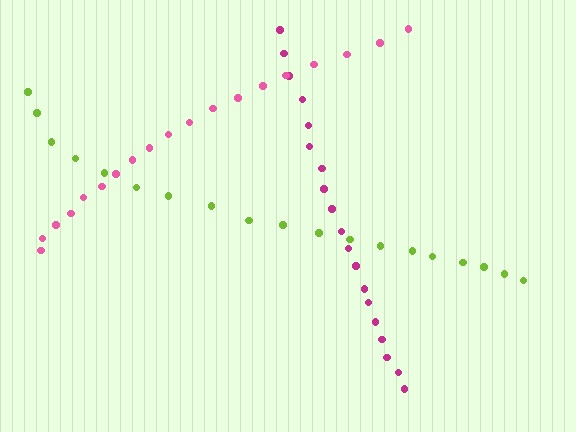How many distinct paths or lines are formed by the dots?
There are 3 distinct paths.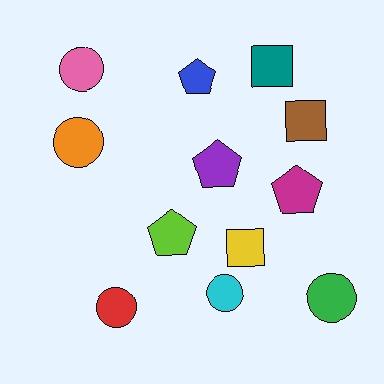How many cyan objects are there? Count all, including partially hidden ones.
There is 1 cyan object.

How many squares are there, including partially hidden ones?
There are 3 squares.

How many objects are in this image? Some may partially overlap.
There are 12 objects.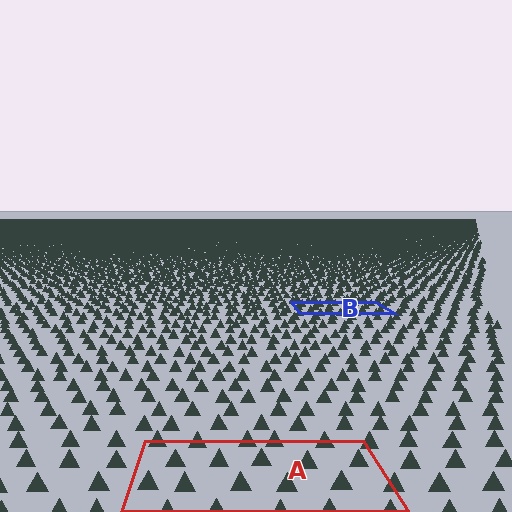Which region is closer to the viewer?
Region A is closer. The texture elements there are larger and more spread out.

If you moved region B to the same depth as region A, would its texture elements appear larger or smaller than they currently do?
They would appear larger. At a closer depth, the same texture elements are projected at a bigger on-screen size.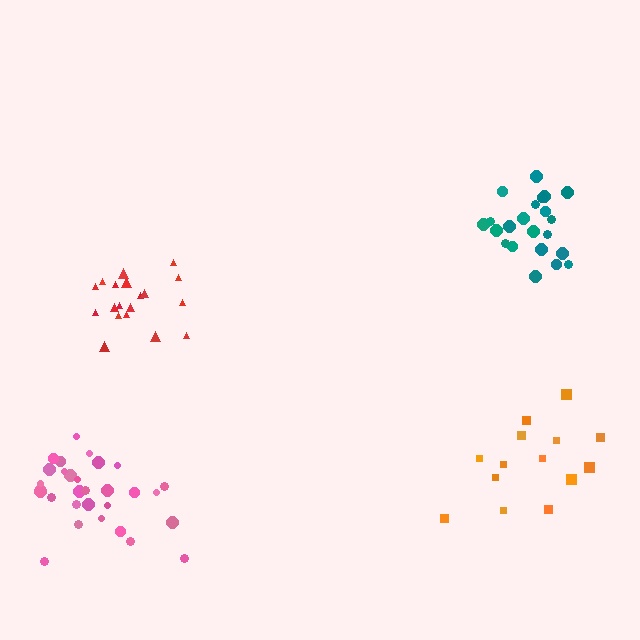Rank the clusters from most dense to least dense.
red, teal, pink, orange.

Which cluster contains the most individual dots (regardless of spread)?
Pink (30).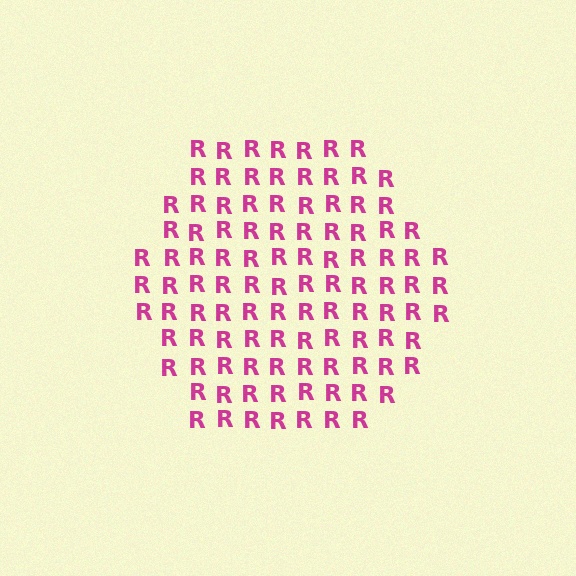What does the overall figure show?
The overall figure shows a hexagon.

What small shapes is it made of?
It is made of small letter R's.